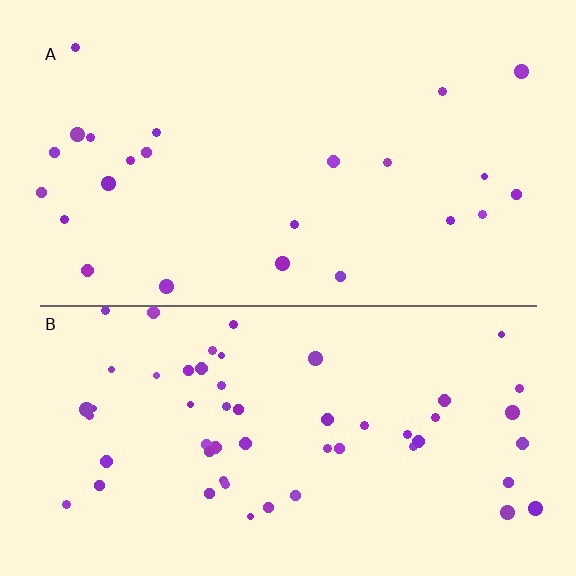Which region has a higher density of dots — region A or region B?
B (the bottom).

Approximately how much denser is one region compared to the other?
Approximately 2.3× — region B over region A.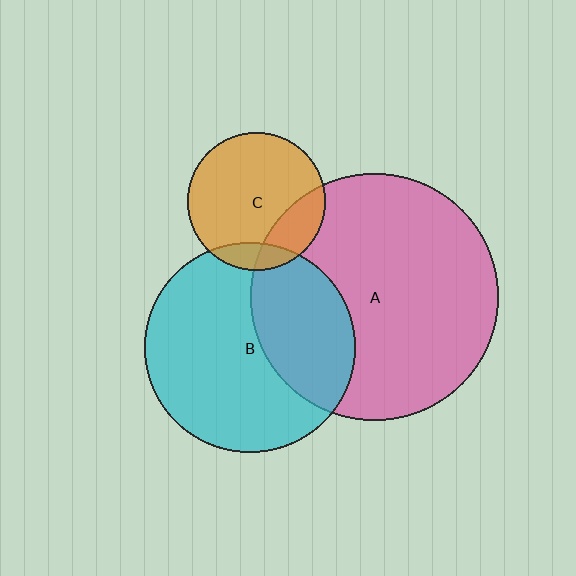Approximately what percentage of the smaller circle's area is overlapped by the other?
Approximately 35%.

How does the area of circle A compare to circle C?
Approximately 3.2 times.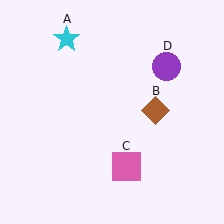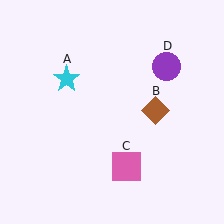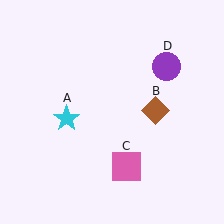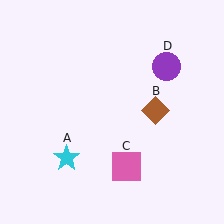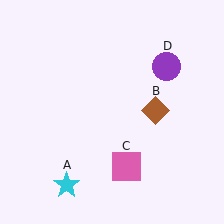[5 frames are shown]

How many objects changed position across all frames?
1 object changed position: cyan star (object A).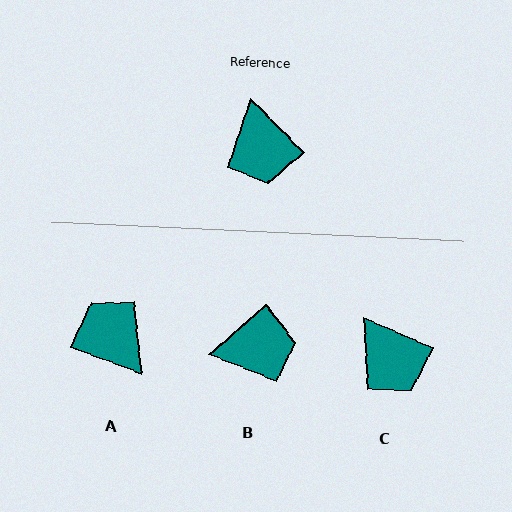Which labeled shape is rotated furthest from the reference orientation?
A, about 155 degrees away.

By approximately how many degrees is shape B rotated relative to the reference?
Approximately 87 degrees counter-clockwise.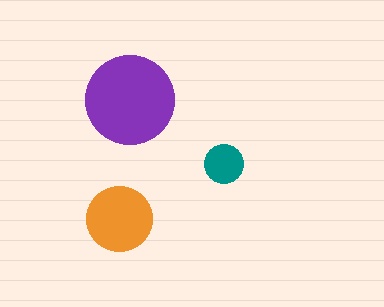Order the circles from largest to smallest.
the purple one, the orange one, the teal one.